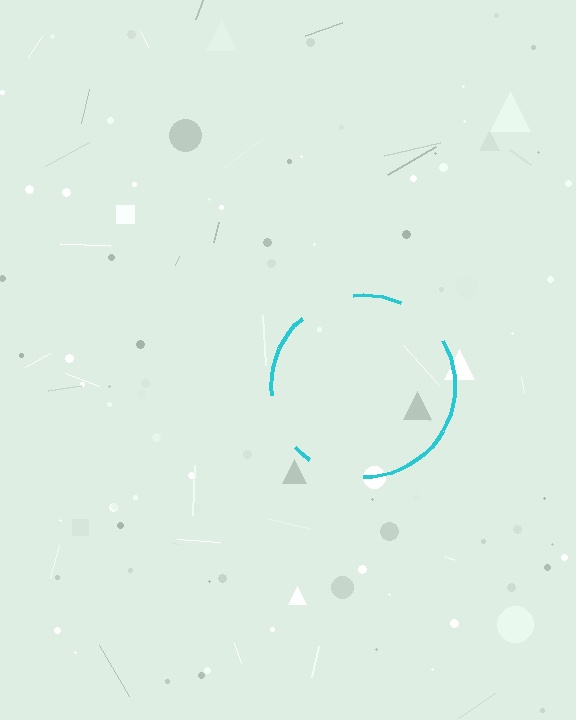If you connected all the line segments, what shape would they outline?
They would outline a circle.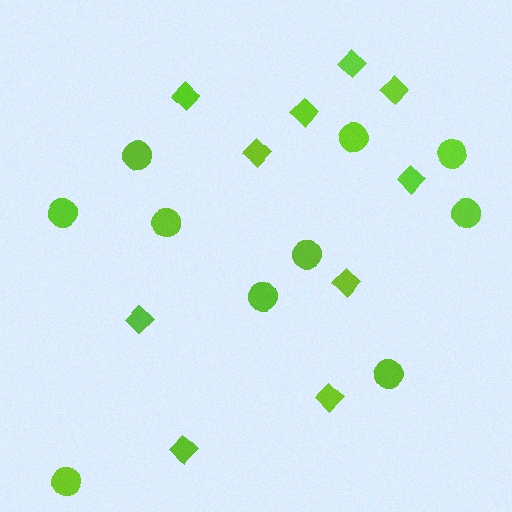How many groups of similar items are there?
There are 2 groups: one group of diamonds (10) and one group of circles (10).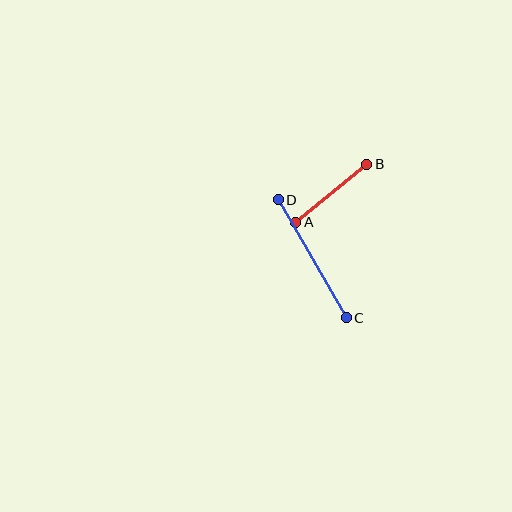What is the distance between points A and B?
The distance is approximately 92 pixels.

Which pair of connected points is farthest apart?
Points C and D are farthest apart.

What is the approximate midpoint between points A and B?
The midpoint is at approximately (331, 193) pixels.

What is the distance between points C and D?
The distance is approximately 136 pixels.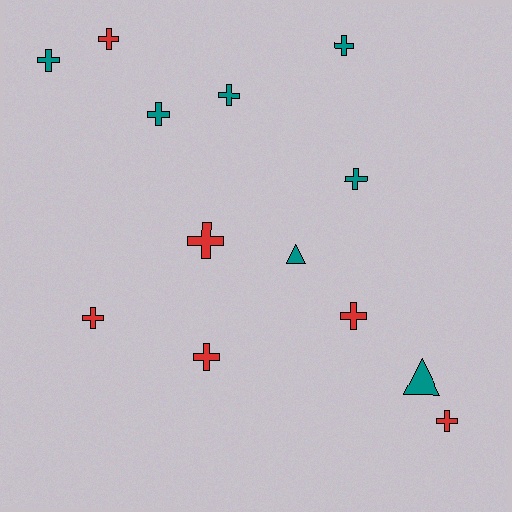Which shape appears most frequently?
Cross, with 11 objects.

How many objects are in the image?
There are 13 objects.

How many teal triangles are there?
There are 2 teal triangles.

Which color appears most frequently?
Teal, with 7 objects.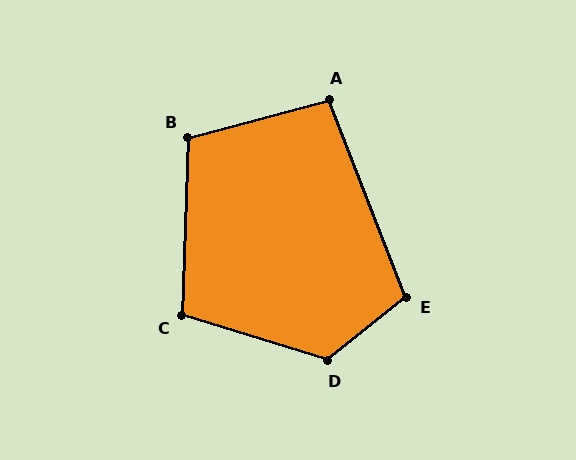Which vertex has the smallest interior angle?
A, at approximately 97 degrees.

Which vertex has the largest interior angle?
D, at approximately 124 degrees.